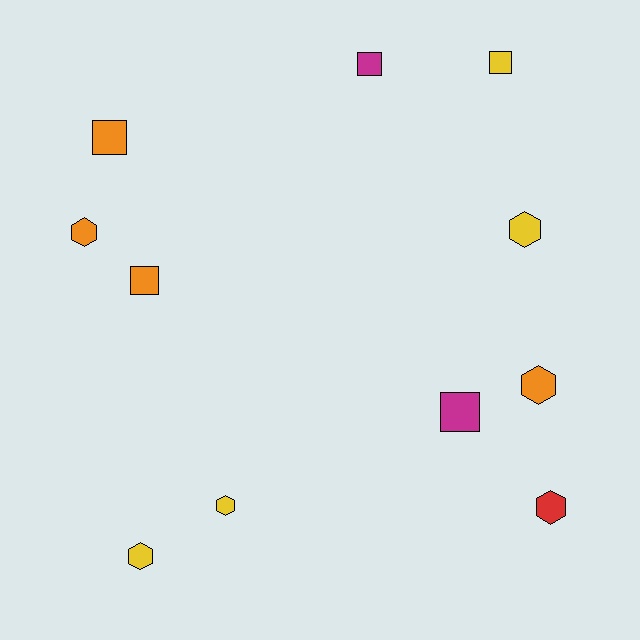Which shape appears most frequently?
Hexagon, with 6 objects.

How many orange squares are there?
There are 2 orange squares.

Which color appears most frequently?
Orange, with 4 objects.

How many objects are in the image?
There are 11 objects.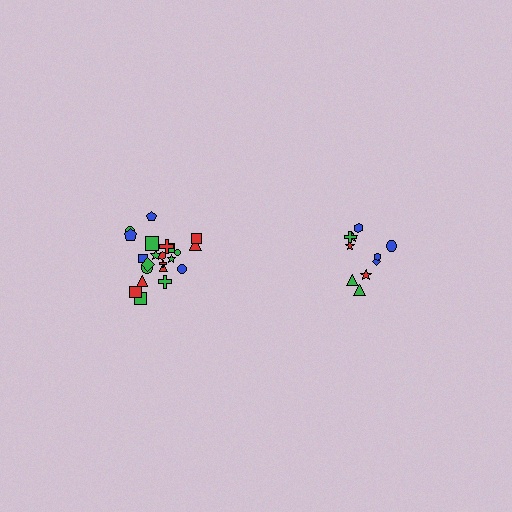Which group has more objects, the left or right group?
The left group.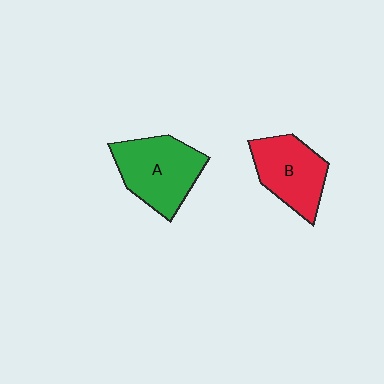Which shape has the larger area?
Shape A (green).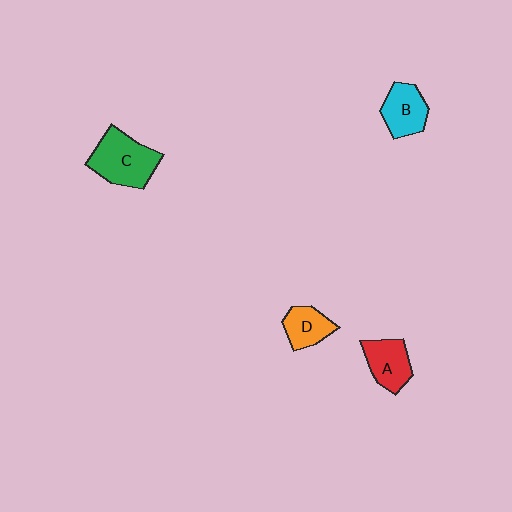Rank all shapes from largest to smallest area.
From largest to smallest: C (green), B (cyan), A (red), D (orange).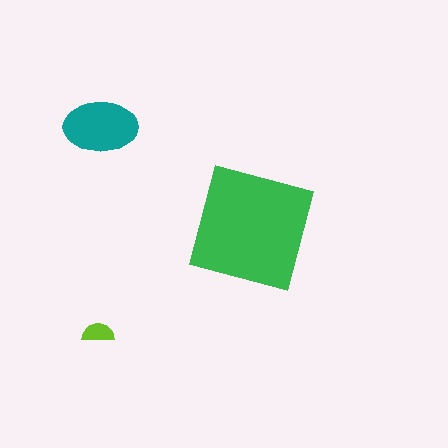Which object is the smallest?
The lime semicircle.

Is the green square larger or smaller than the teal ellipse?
Larger.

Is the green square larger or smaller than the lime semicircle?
Larger.